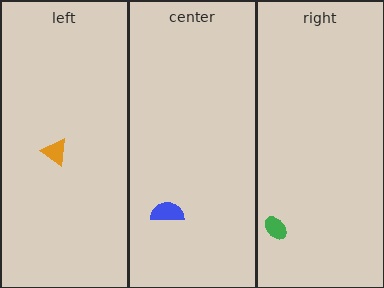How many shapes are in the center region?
1.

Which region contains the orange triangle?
The left region.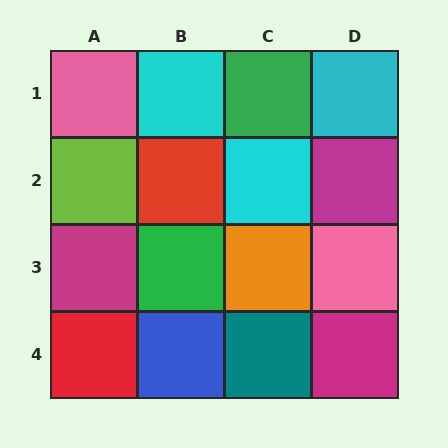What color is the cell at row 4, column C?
Teal.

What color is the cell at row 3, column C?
Orange.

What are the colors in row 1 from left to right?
Pink, cyan, green, cyan.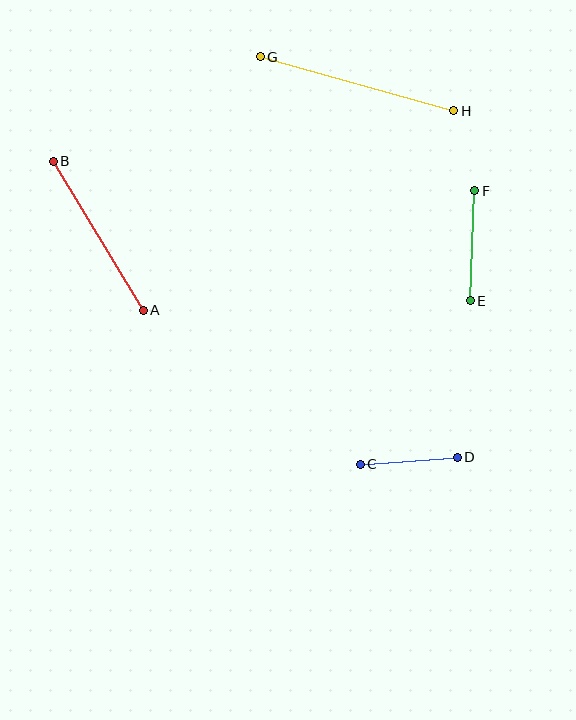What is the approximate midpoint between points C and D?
The midpoint is at approximately (409, 461) pixels.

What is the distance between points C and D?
The distance is approximately 97 pixels.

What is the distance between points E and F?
The distance is approximately 110 pixels.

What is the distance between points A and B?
The distance is approximately 174 pixels.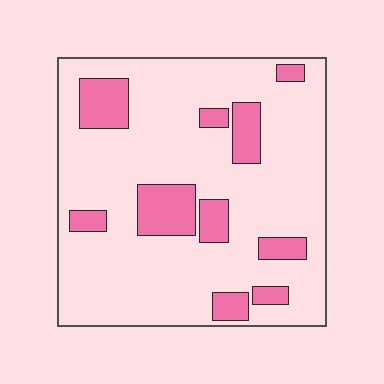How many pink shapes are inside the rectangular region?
10.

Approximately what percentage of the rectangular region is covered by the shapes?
Approximately 20%.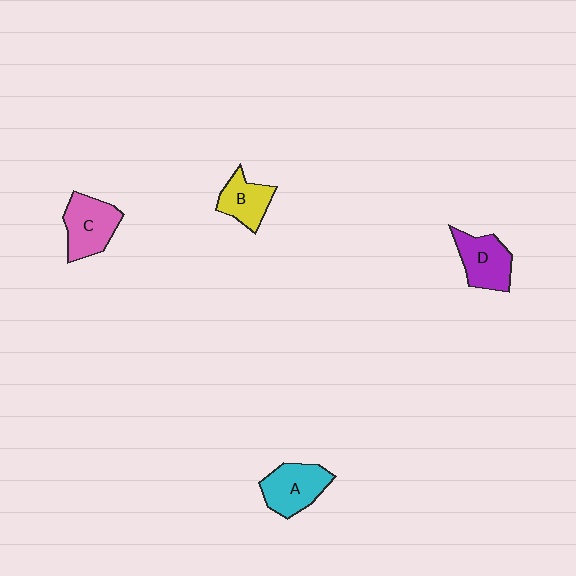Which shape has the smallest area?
Shape B (yellow).